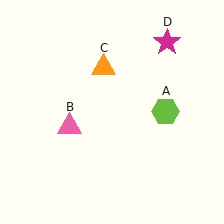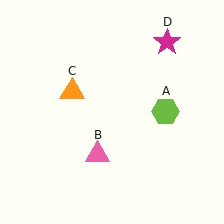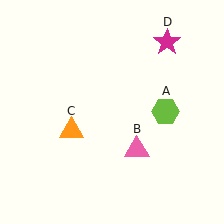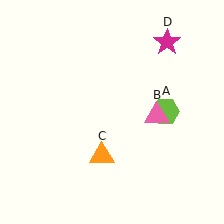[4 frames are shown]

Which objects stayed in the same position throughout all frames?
Lime hexagon (object A) and magenta star (object D) remained stationary.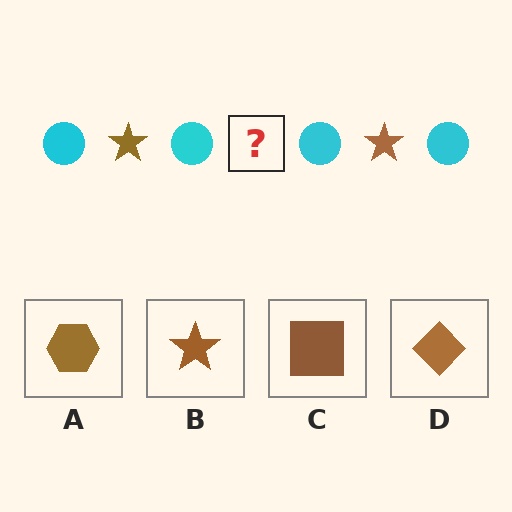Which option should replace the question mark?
Option B.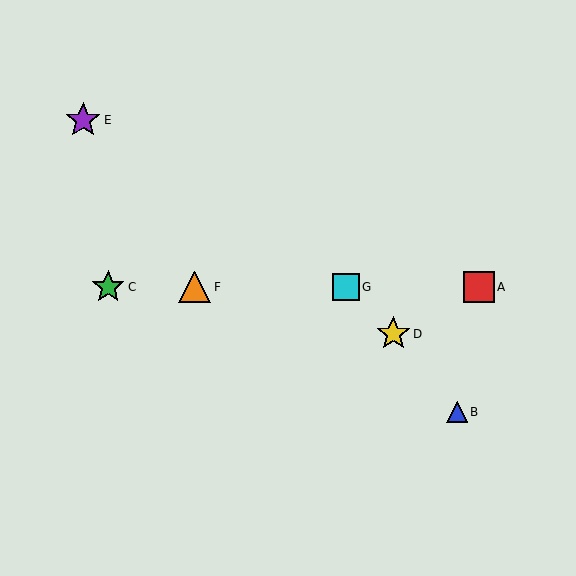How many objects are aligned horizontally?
4 objects (A, C, F, G) are aligned horizontally.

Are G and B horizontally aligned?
No, G is at y≈287 and B is at y≈412.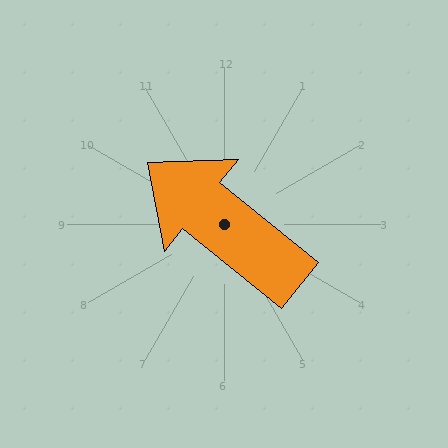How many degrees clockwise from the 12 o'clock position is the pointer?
Approximately 309 degrees.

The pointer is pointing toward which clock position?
Roughly 10 o'clock.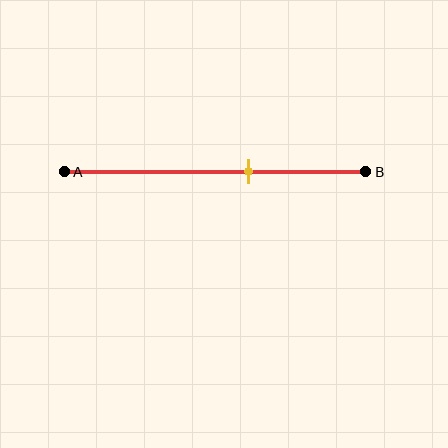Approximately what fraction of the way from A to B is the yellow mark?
The yellow mark is approximately 60% of the way from A to B.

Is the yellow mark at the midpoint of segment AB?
No, the mark is at about 60% from A, not at the 50% midpoint.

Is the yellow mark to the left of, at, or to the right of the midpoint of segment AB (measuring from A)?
The yellow mark is to the right of the midpoint of segment AB.